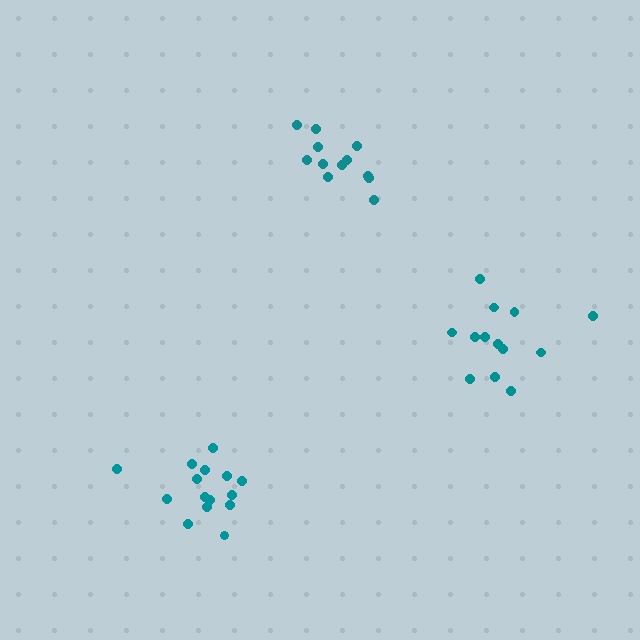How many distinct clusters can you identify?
There are 3 distinct clusters.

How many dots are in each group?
Group 1: 15 dots, Group 2: 12 dots, Group 3: 14 dots (41 total).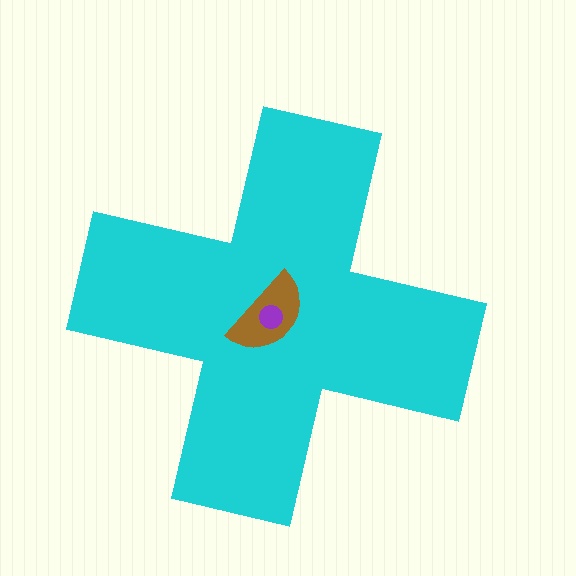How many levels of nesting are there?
3.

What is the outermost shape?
The cyan cross.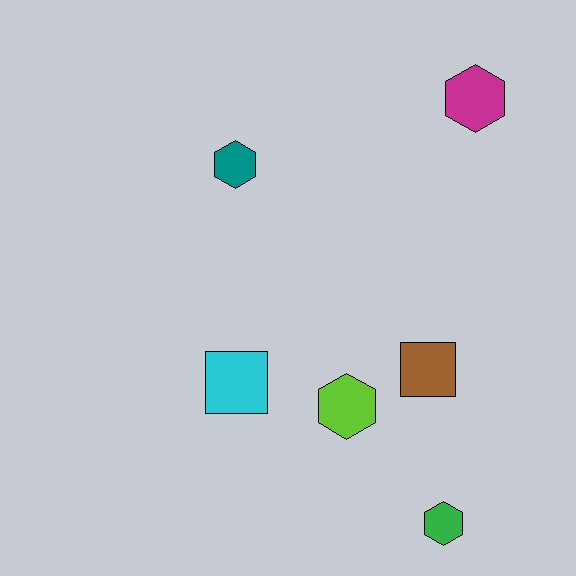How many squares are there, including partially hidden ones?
There are 2 squares.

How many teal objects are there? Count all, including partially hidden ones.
There is 1 teal object.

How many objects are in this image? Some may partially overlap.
There are 6 objects.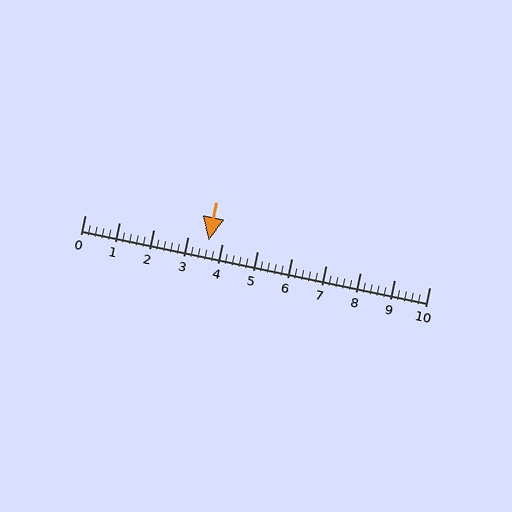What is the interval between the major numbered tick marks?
The major tick marks are spaced 1 units apart.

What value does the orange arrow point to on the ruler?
The orange arrow points to approximately 3.6.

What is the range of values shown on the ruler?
The ruler shows values from 0 to 10.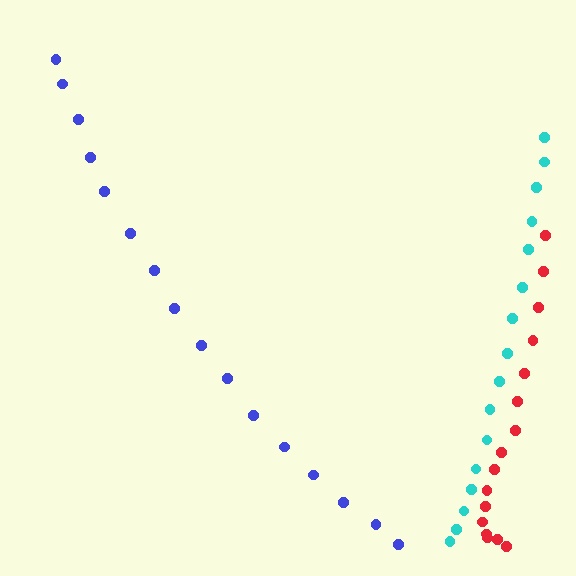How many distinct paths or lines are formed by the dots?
There are 3 distinct paths.